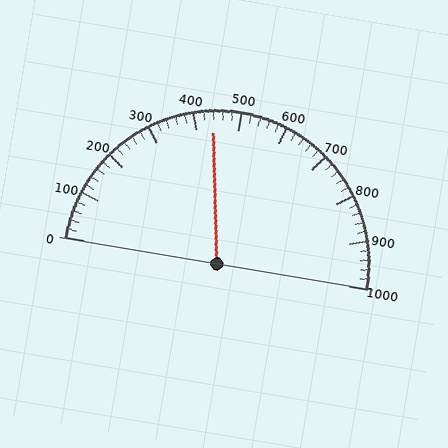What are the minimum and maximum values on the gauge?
The gauge ranges from 0 to 1000.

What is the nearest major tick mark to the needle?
The nearest major tick mark is 400.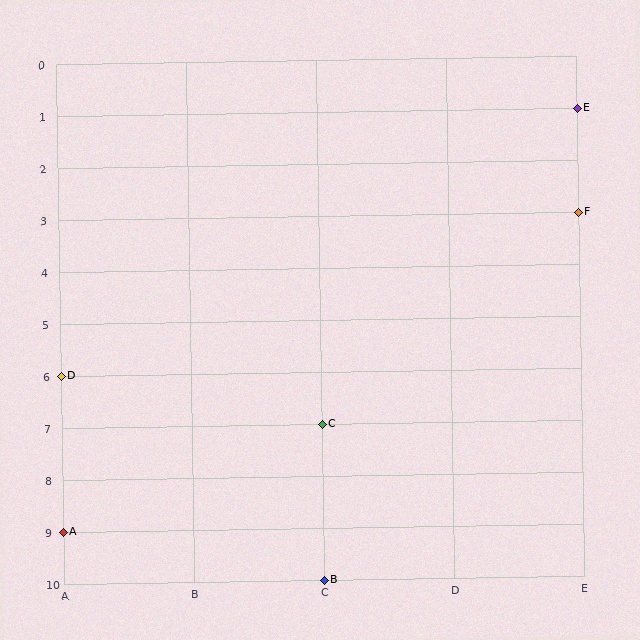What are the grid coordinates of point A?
Point A is at grid coordinates (A, 9).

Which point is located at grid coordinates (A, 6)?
Point D is at (A, 6).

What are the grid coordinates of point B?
Point B is at grid coordinates (C, 10).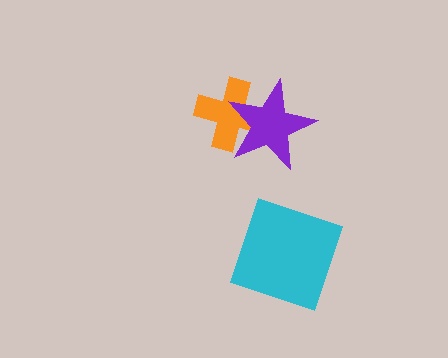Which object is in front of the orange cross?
The purple star is in front of the orange cross.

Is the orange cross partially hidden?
Yes, it is partially covered by another shape.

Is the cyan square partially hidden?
No, no other shape covers it.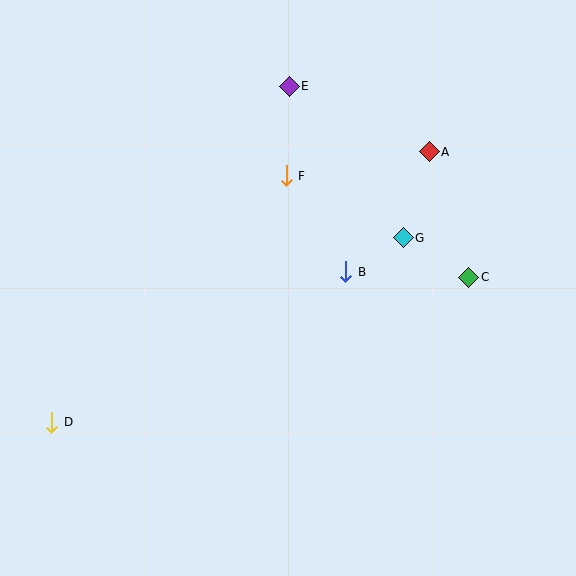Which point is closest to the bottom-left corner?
Point D is closest to the bottom-left corner.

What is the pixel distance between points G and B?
The distance between G and B is 67 pixels.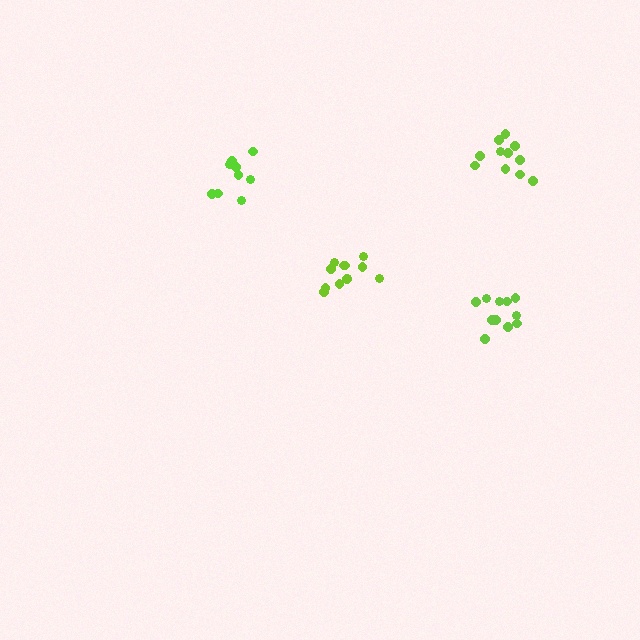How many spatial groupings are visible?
There are 4 spatial groupings.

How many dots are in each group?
Group 1: 12 dots, Group 2: 12 dots, Group 3: 11 dots, Group 4: 9 dots (44 total).